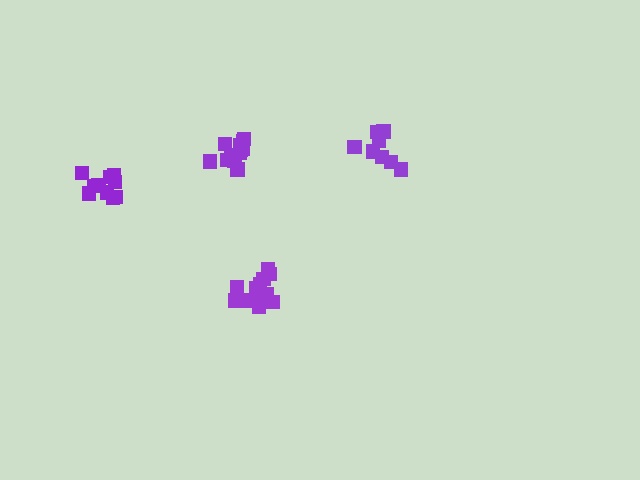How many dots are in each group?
Group 1: 10 dots, Group 2: 14 dots, Group 3: 14 dots, Group 4: 9 dots (47 total).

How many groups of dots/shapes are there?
There are 4 groups.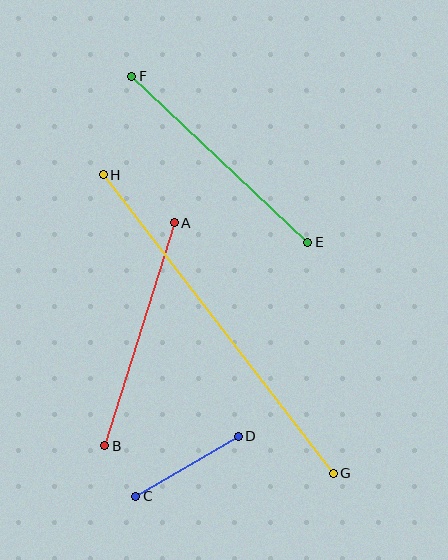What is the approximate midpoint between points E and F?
The midpoint is at approximately (220, 159) pixels.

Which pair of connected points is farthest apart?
Points G and H are farthest apart.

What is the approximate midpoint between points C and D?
The midpoint is at approximately (187, 466) pixels.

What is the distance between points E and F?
The distance is approximately 242 pixels.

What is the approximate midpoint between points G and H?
The midpoint is at approximately (218, 324) pixels.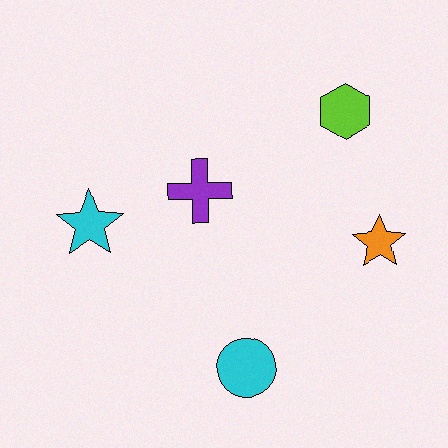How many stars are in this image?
There are 2 stars.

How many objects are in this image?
There are 5 objects.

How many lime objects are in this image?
There is 1 lime object.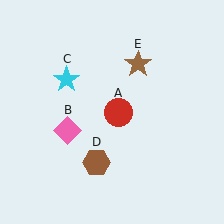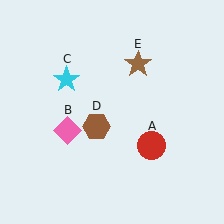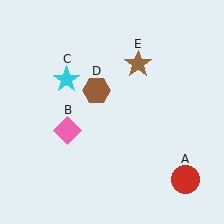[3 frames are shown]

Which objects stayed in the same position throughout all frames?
Pink diamond (object B) and cyan star (object C) and brown star (object E) remained stationary.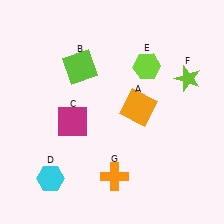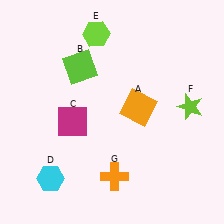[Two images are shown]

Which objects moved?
The objects that moved are: the lime hexagon (E), the lime star (F).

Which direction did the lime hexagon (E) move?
The lime hexagon (E) moved left.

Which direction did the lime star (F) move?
The lime star (F) moved down.